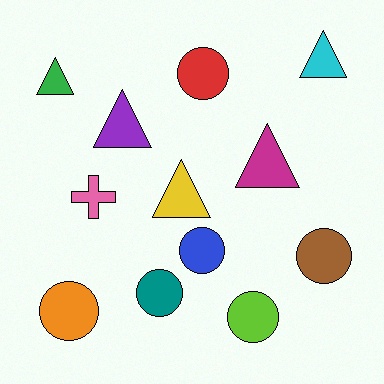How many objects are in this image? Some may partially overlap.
There are 12 objects.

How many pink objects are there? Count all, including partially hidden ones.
There is 1 pink object.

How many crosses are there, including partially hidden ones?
There is 1 cross.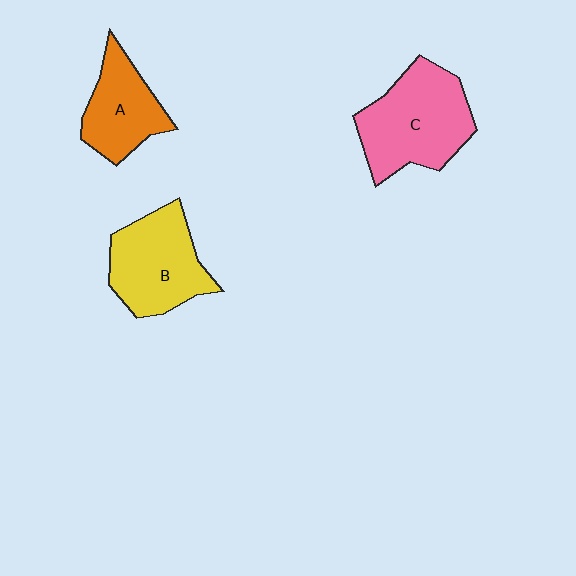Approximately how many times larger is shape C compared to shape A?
Approximately 1.5 times.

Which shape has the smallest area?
Shape A (orange).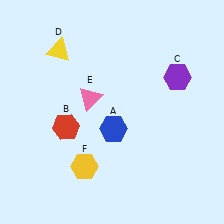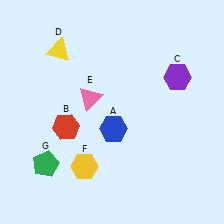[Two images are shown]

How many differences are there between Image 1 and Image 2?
There is 1 difference between the two images.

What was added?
A green pentagon (G) was added in Image 2.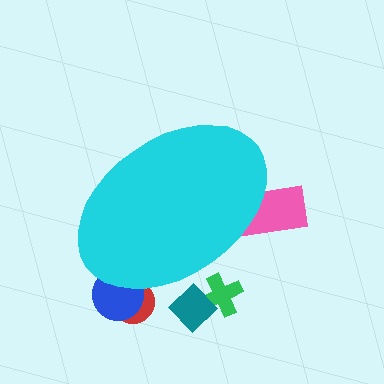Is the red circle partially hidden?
Yes, the red circle is partially hidden behind the cyan ellipse.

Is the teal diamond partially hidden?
Yes, the teal diamond is partially hidden behind the cyan ellipse.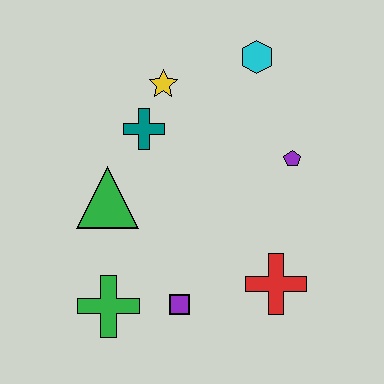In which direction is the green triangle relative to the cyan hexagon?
The green triangle is to the left of the cyan hexagon.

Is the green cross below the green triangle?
Yes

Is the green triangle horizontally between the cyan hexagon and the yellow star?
No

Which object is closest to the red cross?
The purple square is closest to the red cross.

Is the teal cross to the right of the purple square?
No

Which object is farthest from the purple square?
The cyan hexagon is farthest from the purple square.